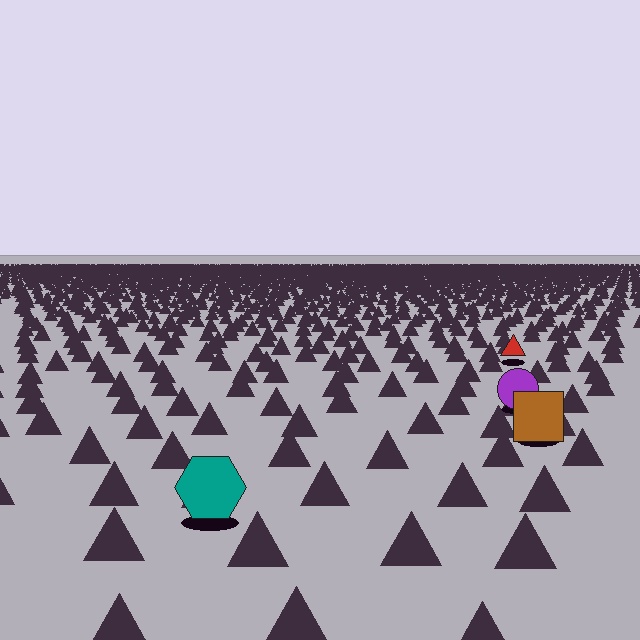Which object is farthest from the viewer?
The red triangle is farthest from the viewer. It appears smaller and the ground texture around it is denser.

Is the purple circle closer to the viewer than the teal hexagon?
No. The teal hexagon is closer — you can tell from the texture gradient: the ground texture is coarser near it.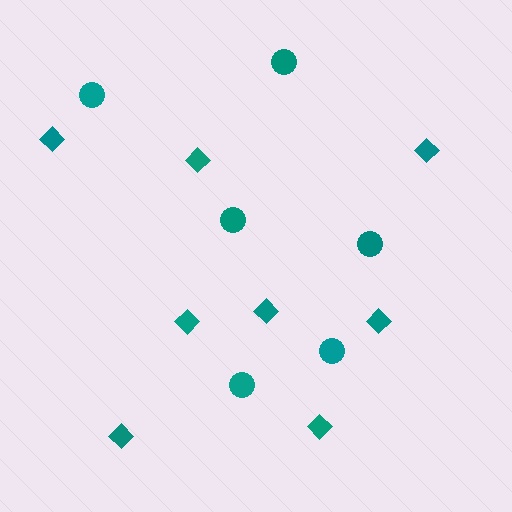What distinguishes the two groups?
There are 2 groups: one group of circles (6) and one group of diamonds (8).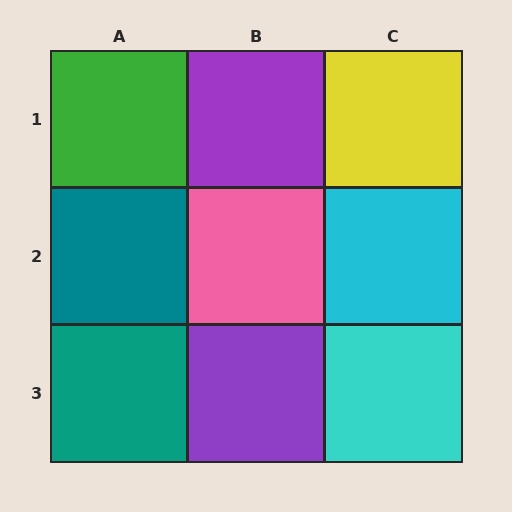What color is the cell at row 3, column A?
Teal.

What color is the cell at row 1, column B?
Purple.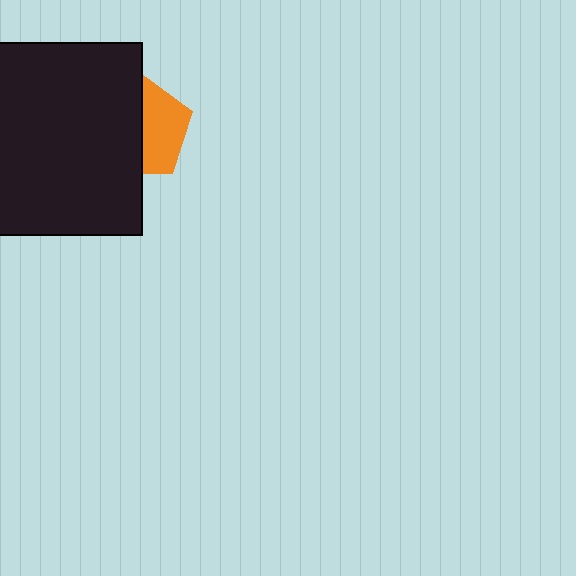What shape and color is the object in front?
The object in front is a black rectangle.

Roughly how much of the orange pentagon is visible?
A small part of it is visible (roughly 45%).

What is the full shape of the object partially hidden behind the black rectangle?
The partially hidden object is an orange pentagon.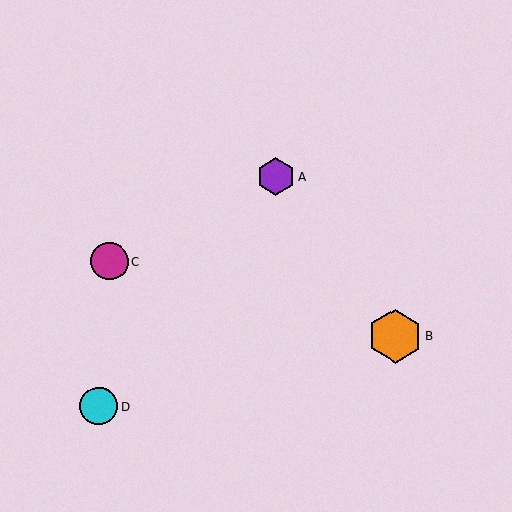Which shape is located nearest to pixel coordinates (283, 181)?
The purple hexagon (labeled A) at (276, 177) is nearest to that location.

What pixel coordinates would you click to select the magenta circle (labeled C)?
Click at (109, 261) to select the magenta circle C.